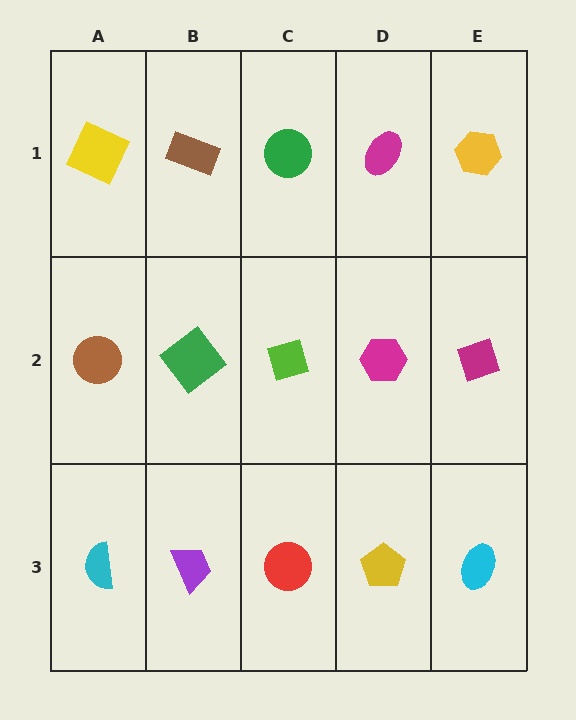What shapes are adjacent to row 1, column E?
A magenta diamond (row 2, column E), a magenta ellipse (row 1, column D).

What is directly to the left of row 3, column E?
A yellow pentagon.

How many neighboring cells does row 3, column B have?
3.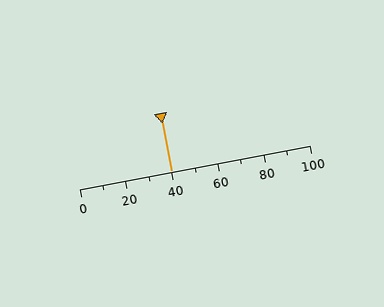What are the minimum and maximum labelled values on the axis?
The axis runs from 0 to 100.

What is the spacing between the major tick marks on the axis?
The major ticks are spaced 20 apart.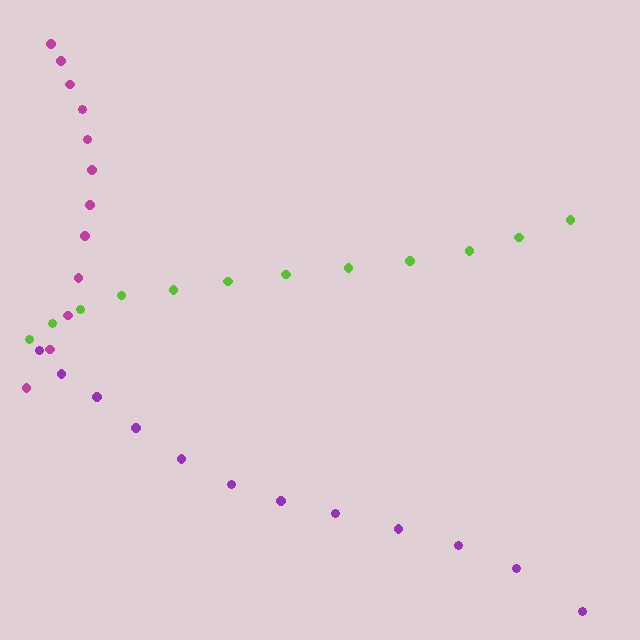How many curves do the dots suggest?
There are 3 distinct paths.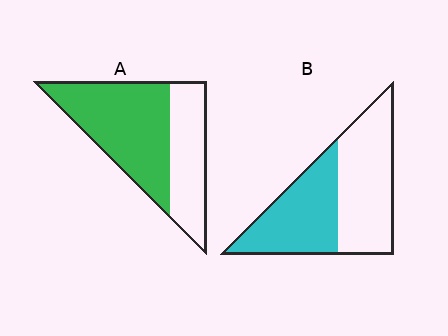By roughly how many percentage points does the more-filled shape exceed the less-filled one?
By roughly 15 percentage points (A over B).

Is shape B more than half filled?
Roughly half.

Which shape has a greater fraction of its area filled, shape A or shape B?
Shape A.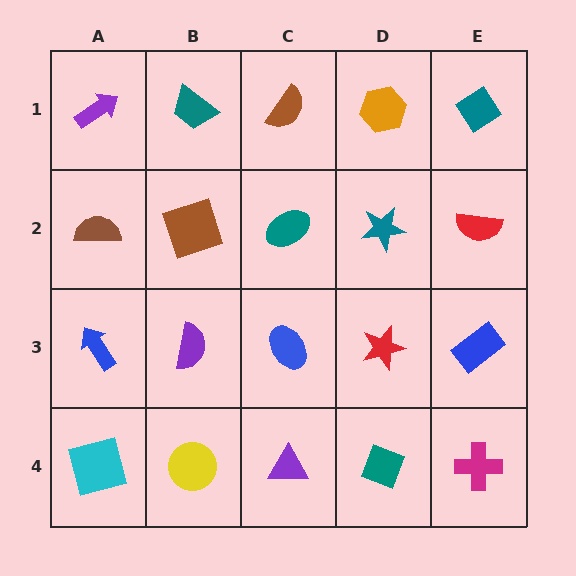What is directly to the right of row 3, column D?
A blue rectangle.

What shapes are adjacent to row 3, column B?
A brown square (row 2, column B), a yellow circle (row 4, column B), a blue arrow (row 3, column A), a blue ellipse (row 3, column C).